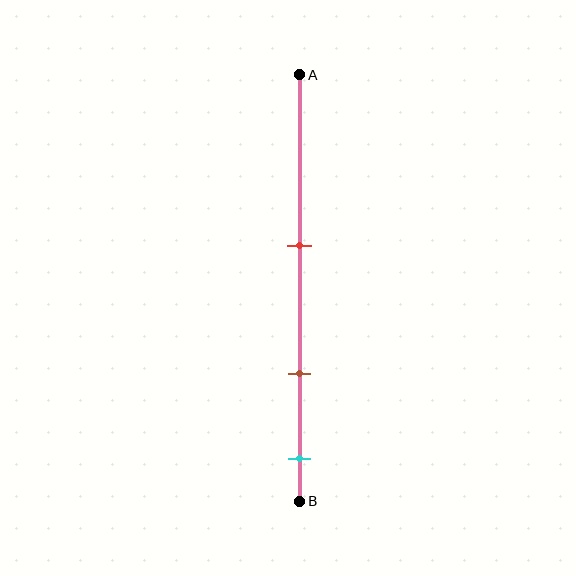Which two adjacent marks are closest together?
The brown and cyan marks are the closest adjacent pair.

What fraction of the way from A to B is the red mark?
The red mark is approximately 40% (0.4) of the way from A to B.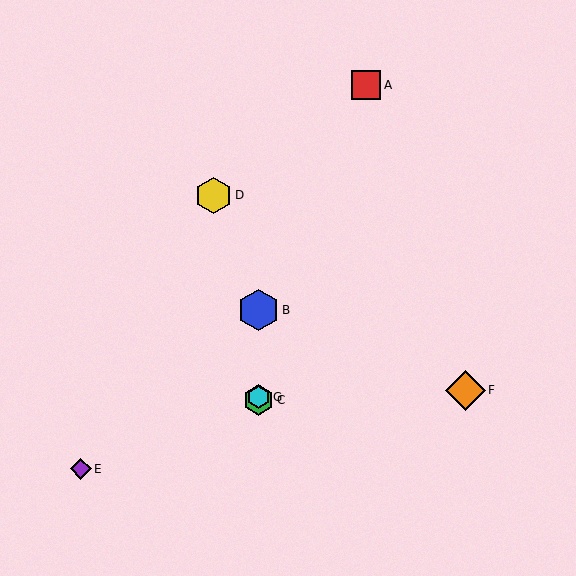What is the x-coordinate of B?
Object B is at x≈258.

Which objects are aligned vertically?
Objects B, C, G are aligned vertically.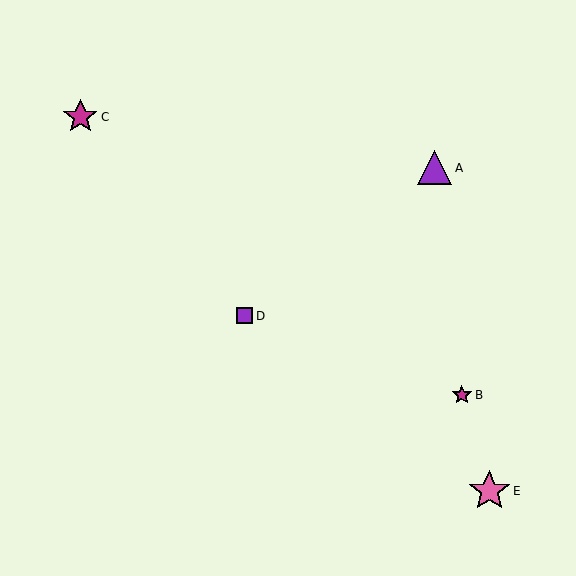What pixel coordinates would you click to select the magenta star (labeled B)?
Click at (462, 395) to select the magenta star B.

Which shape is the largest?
The pink star (labeled E) is the largest.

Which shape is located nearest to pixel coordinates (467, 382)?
The magenta star (labeled B) at (462, 395) is nearest to that location.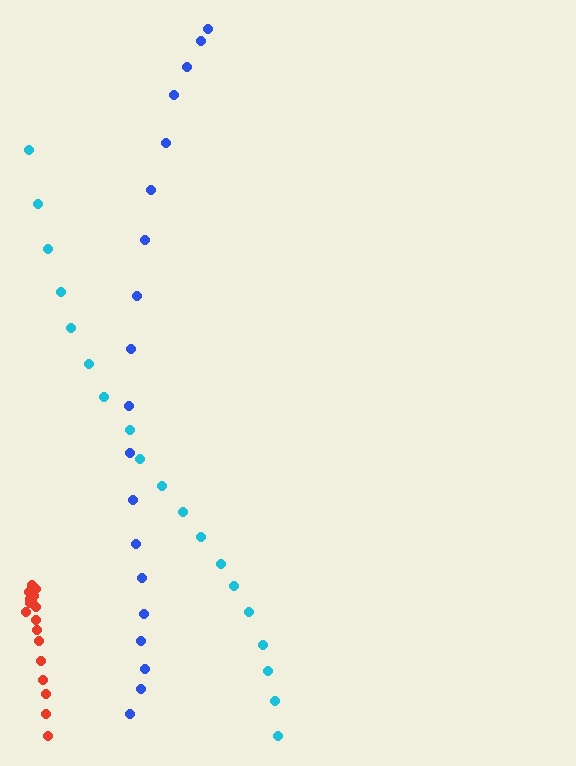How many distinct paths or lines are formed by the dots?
There are 3 distinct paths.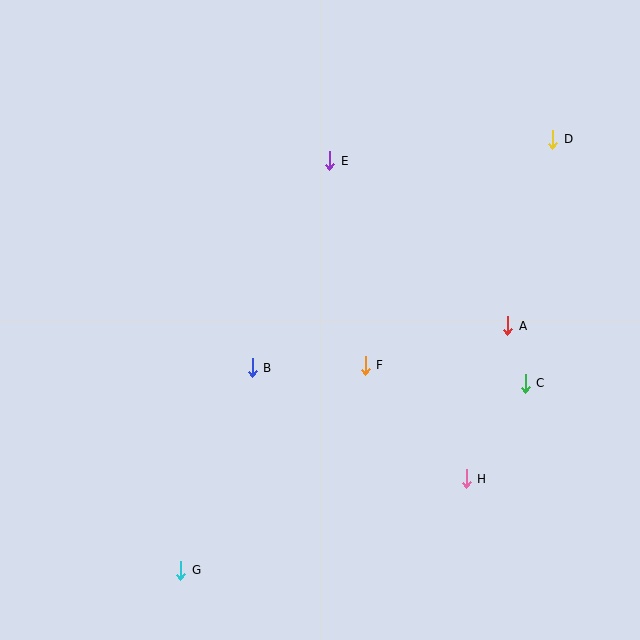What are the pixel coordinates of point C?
Point C is at (525, 383).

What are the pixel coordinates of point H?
Point H is at (466, 479).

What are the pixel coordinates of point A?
Point A is at (508, 326).